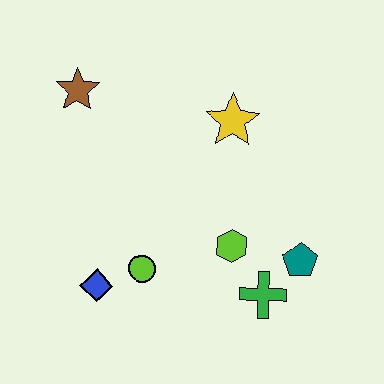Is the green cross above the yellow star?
No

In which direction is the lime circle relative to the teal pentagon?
The lime circle is to the left of the teal pentagon.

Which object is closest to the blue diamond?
The lime circle is closest to the blue diamond.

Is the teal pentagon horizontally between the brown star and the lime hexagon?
No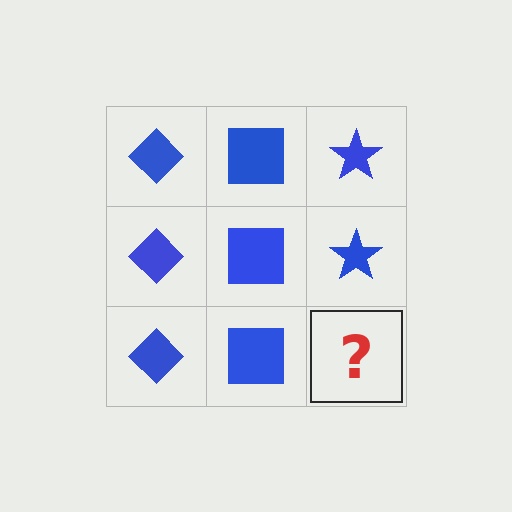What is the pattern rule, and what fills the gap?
The rule is that each column has a consistent shape. The gap should be filled with a blue star.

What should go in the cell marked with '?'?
The missing cell should contain a blue star.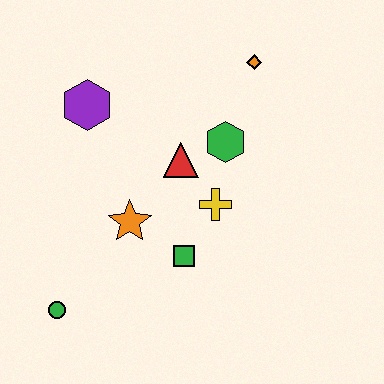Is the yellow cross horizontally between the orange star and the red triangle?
No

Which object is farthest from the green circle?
The orange diamond is farthest from the green circle.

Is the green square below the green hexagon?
Yes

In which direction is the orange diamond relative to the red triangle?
The orange diamond is above the red triangle.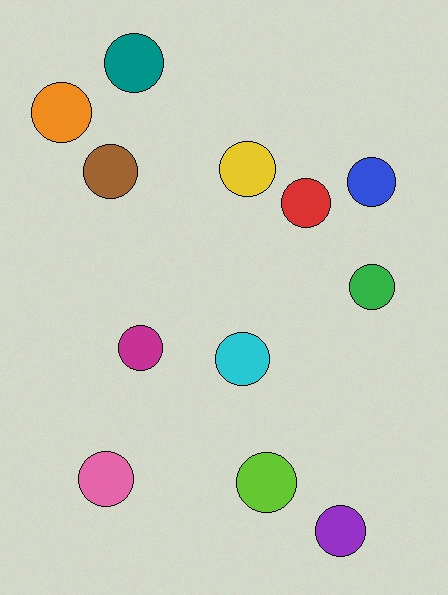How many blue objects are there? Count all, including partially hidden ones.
There is 1 blue object.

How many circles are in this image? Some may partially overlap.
There are 12 circles.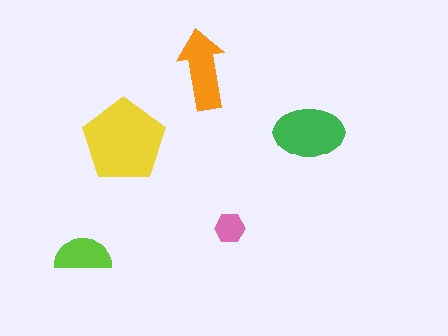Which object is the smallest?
The pink hexagon.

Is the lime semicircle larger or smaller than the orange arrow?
Smaller.